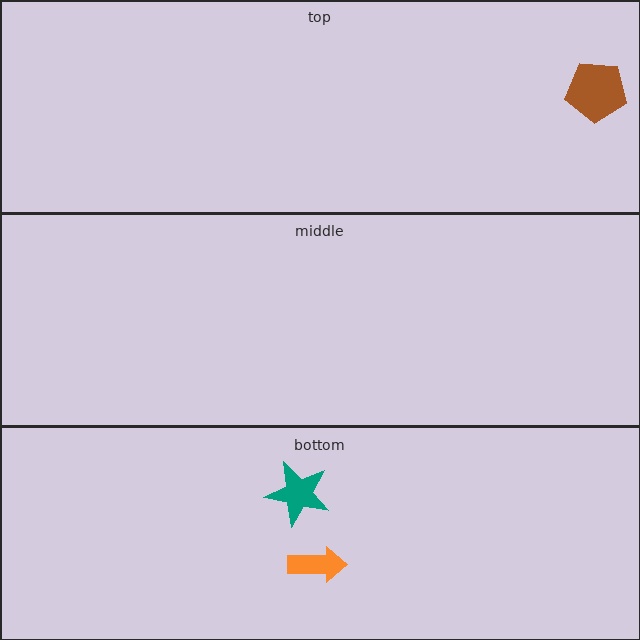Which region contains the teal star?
The bottom region.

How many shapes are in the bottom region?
2.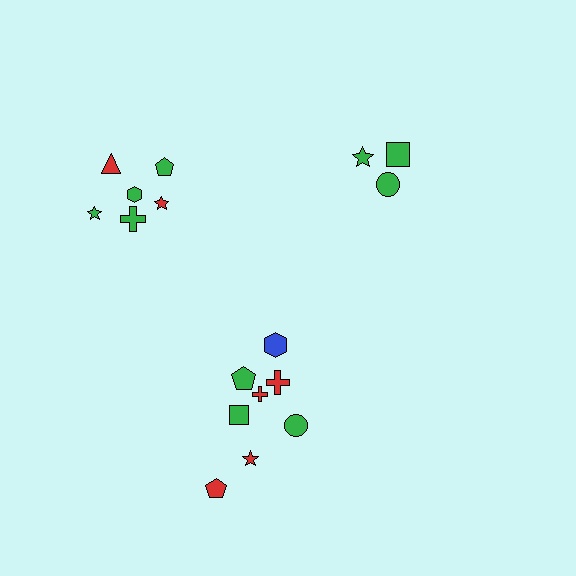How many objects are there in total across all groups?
There are 17 objects.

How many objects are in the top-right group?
There are 3 objects.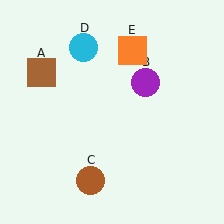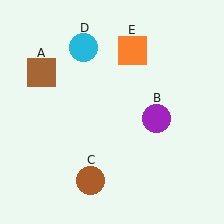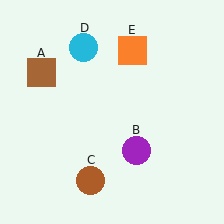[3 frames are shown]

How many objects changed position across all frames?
1 object changed position: purple circle (object B).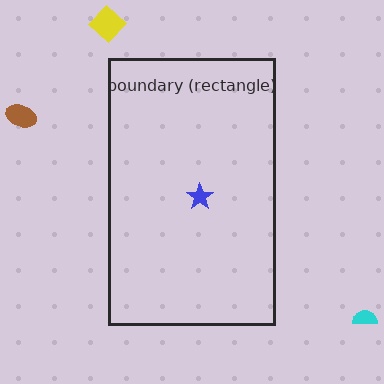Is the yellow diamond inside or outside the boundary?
Outside.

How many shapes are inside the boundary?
1 inside, 3 outside.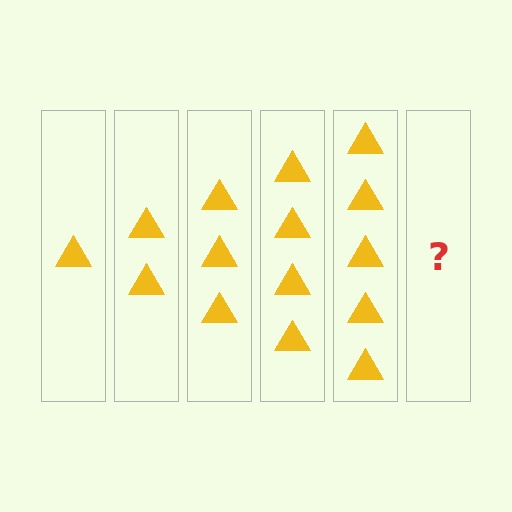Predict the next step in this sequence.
The next step is 6 triangles.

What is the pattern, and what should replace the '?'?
The pattern is that each step adds one more triangle. The '?' should be 6 triangles.